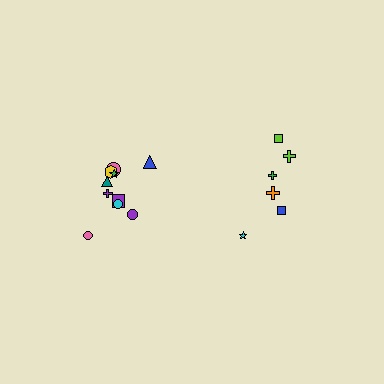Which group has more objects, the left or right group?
The left group.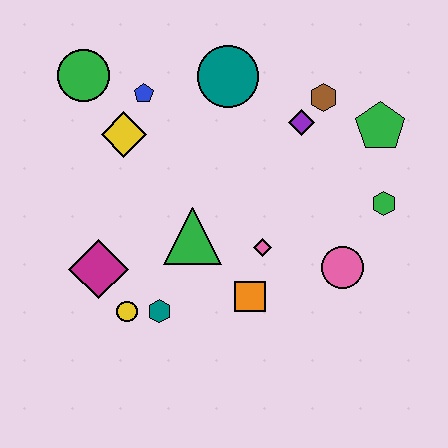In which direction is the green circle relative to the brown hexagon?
The green circle is to the left of the brown hexagon.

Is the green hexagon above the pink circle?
Yes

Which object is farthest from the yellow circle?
The green pentagon is farthest from the yellow circle.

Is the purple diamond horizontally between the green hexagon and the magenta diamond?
Yes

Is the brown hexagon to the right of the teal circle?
Yes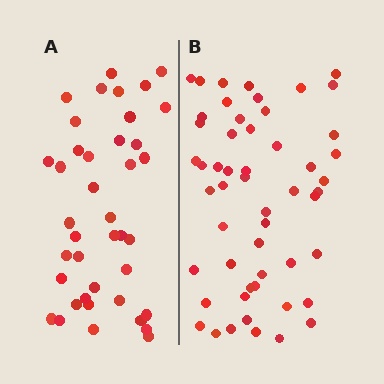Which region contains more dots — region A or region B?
Region B (the right region) has more dots.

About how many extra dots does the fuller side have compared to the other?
Region B has approximately 15 more dots than region A.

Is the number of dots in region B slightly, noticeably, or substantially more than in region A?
Region B has noticeably more, but not dramatically so. The ratio is roughly 1.3 to 1.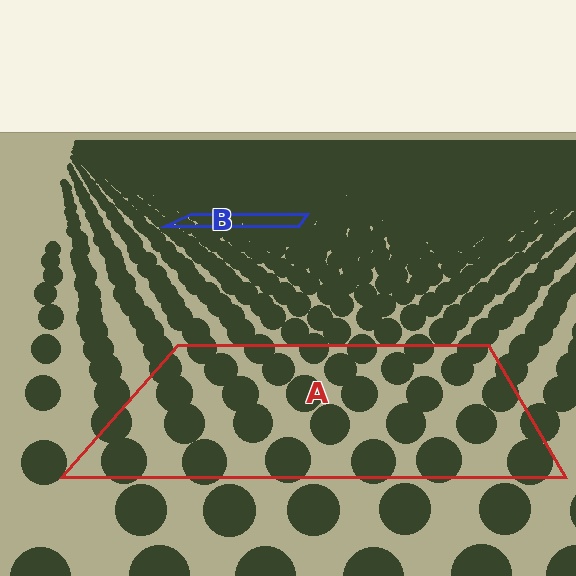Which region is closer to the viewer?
Region A is closer. The texture elements there are larger and more spread out.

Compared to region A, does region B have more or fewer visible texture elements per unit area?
Region B has more texture elements per unit area — they are packed more densely because it is farther away.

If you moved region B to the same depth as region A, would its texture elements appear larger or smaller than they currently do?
They would appear larger. At a closer depth, the same texture elements are projected at a bigger on-screen size.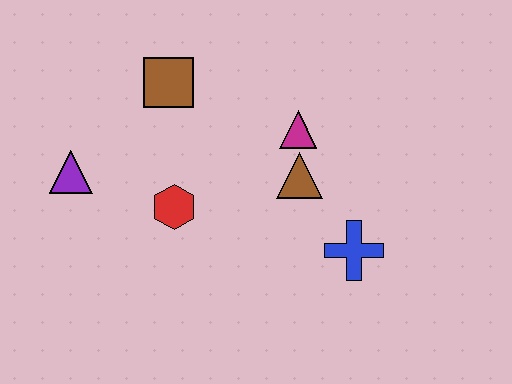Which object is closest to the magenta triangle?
The brown triangle is closest to the magenta triangle.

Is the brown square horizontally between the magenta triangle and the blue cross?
No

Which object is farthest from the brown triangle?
The purple triangle is farthest from the brown triangle.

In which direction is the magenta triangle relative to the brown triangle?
The magenta triangle is above the brown triangle.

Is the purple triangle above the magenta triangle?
No